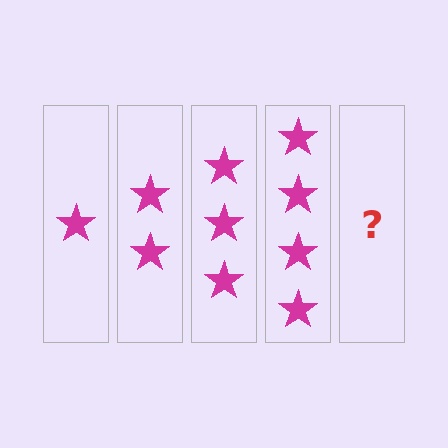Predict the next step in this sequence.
The next step is 5 stars.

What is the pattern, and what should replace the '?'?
The pattern is that each step adds one more star. The '?' should be 5 stars.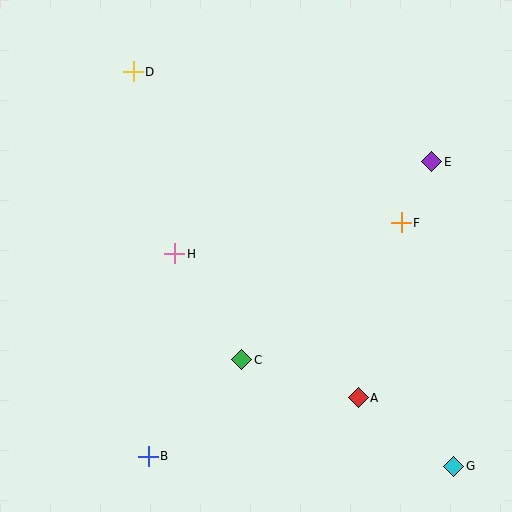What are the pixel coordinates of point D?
Point D is at (133, 72).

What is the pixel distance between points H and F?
The distance between H and F is 229 pixels.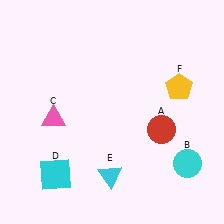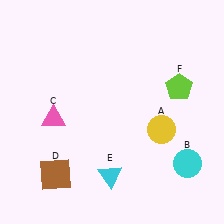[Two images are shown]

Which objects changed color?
A changed from red to yellow. D changed from cyan to brown. F changed from yellow to lime.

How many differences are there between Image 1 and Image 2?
There are 3 differences between the two images.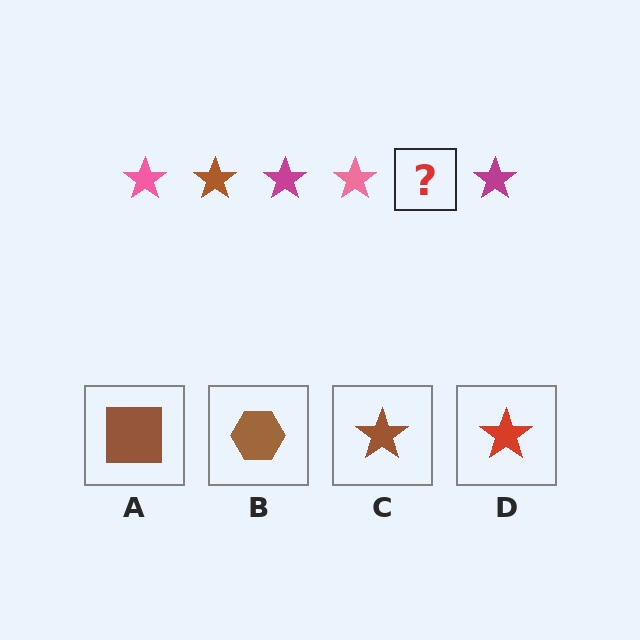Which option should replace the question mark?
Option C.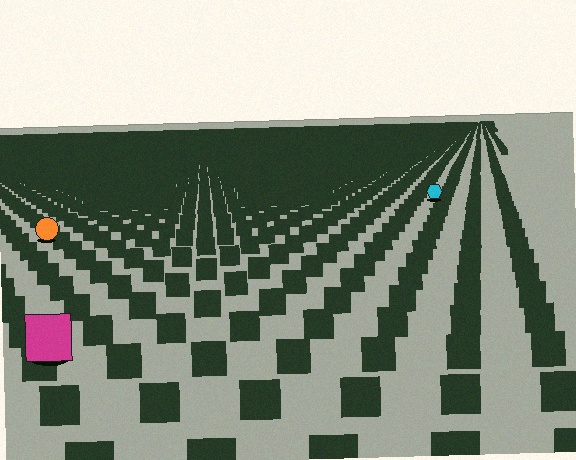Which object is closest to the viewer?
The magenta square is closest. The texture marks near it are larger and more spread out.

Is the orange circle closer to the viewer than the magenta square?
No. The magenta square is closer — you can tell from the texture gradient: the ground texture is coarser near it.